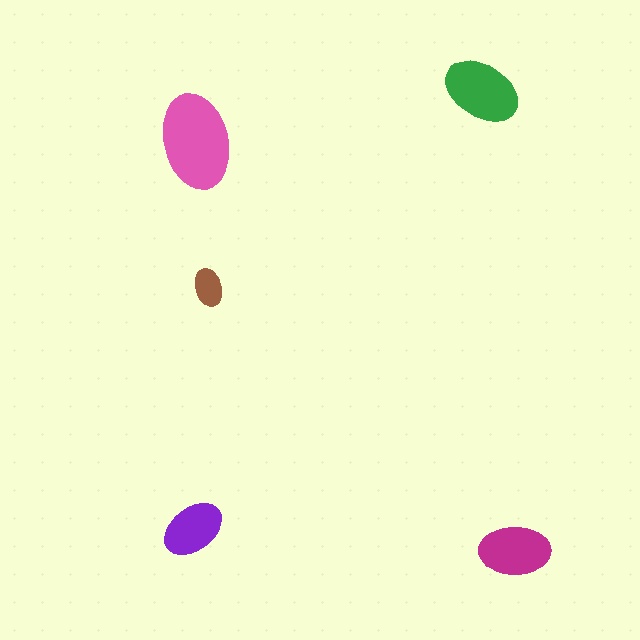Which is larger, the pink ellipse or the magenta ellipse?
The pink one.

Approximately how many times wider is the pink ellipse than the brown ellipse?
About 2.5 times wider.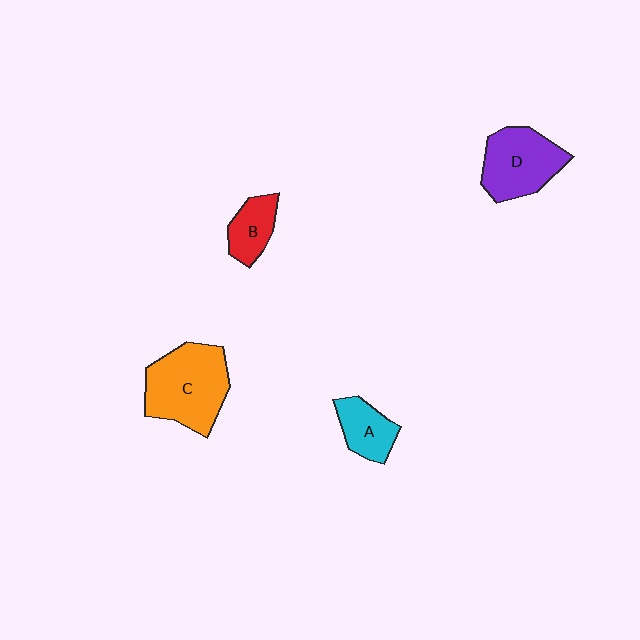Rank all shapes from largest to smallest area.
From largest to smallest: C (orange), D (purple), A (cyan), B (red).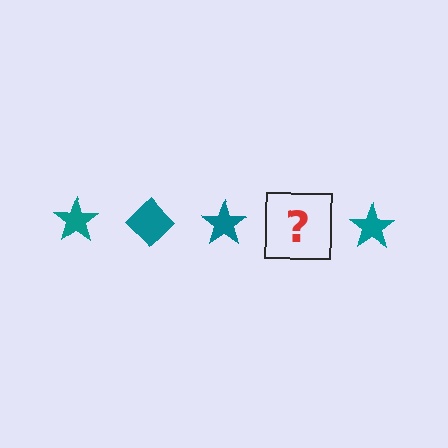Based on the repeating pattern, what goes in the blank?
The blank should be a teal diamond.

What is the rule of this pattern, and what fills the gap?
The rule is that the pattern cycles through star, diamond shapes in teal. The gap should be filled with a teal diamond.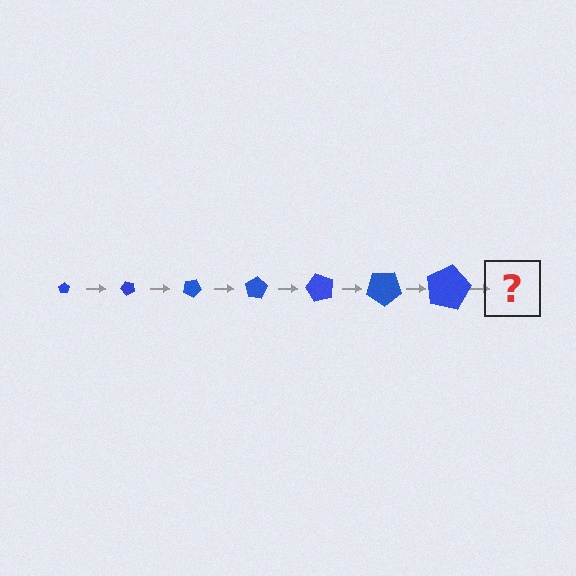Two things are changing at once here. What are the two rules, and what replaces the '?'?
The two rules are that the pentagon grows larger each step and it rotates 50 degrees each step. The '?' should be a pentagon, larger than the previous one and rotated 350 degrees from the start.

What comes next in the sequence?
The next element should be a pentagon, larger than the previous one and rotated 350 degrees from the start.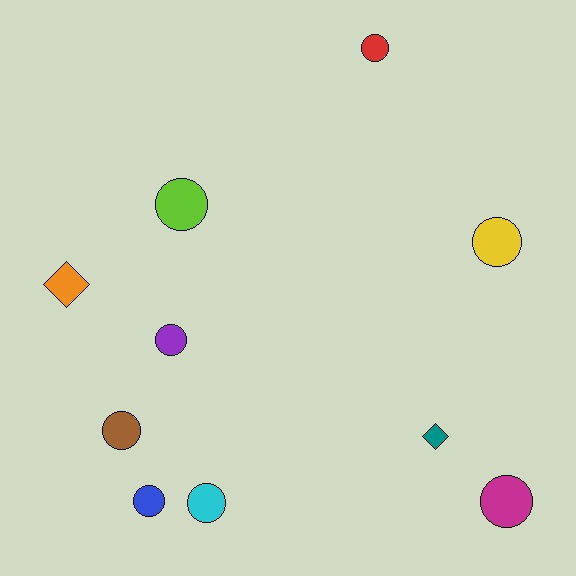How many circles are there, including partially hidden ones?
There are 8 circles.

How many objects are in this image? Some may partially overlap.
There are 10 objects.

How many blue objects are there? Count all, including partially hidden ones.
There is 1 blue object.